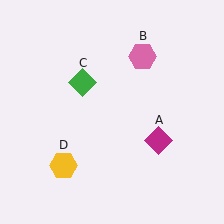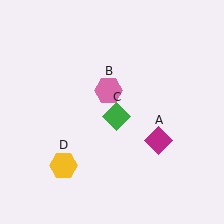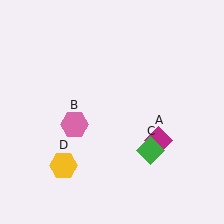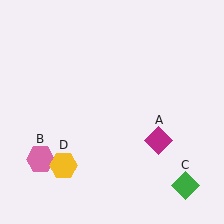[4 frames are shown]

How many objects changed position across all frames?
2 objects changed position: pink hexagon (object B), green diamond (object C).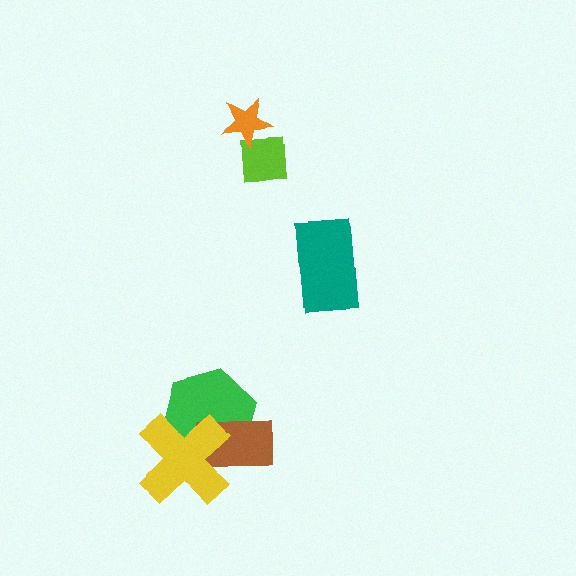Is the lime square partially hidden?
Yes, it is partially covered by another shape.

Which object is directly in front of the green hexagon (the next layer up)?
The brown rectangle is directly in front of the green hexagon.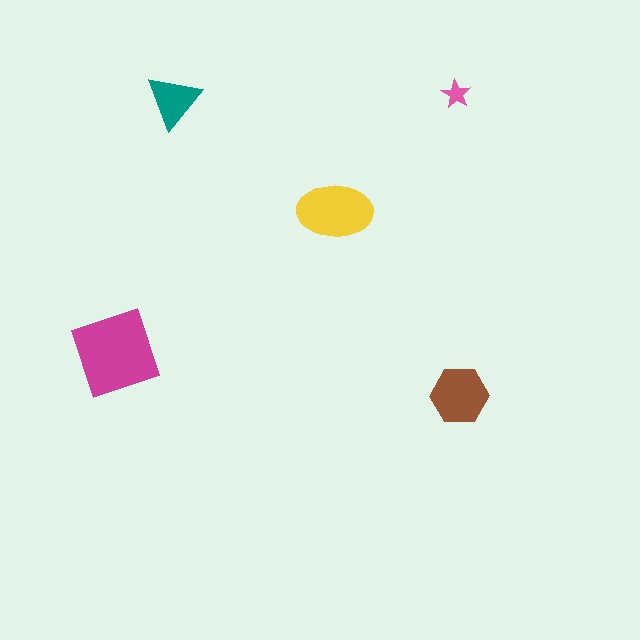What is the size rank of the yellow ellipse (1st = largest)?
2nd.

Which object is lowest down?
The brown hexagon is bottommost.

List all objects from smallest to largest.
The pink star, the teal triangle, the brown hexagon, the yellow ellipse, the magenta square.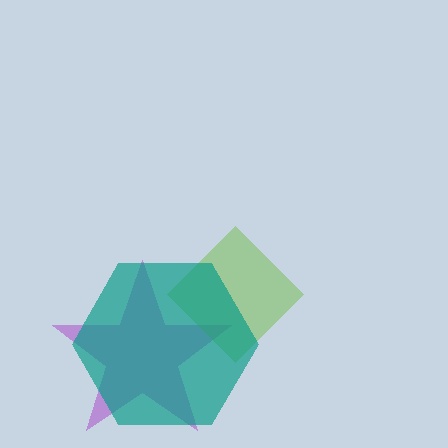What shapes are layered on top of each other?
The layered shapes are: a purple star, a lime diamond, a teal hexagon.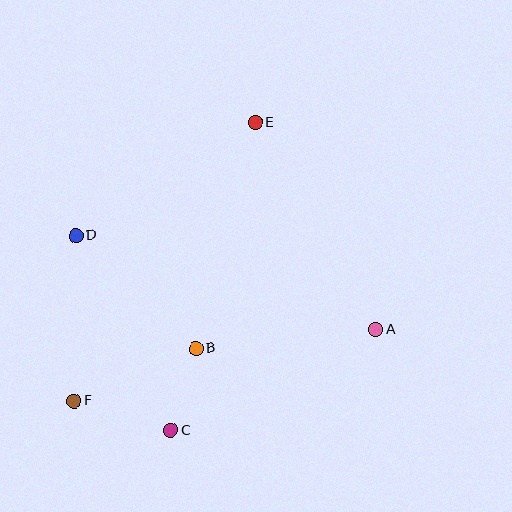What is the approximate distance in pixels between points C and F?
The distance between C and F is approximately 101 pixels.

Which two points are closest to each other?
Points B and C are closest to each other.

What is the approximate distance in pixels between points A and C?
The distance between A and C is approximately 228 pixels.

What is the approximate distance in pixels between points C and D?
The distance between C and D is approximately 217 pixels.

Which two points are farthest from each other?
Points E and F are farthest from each other.